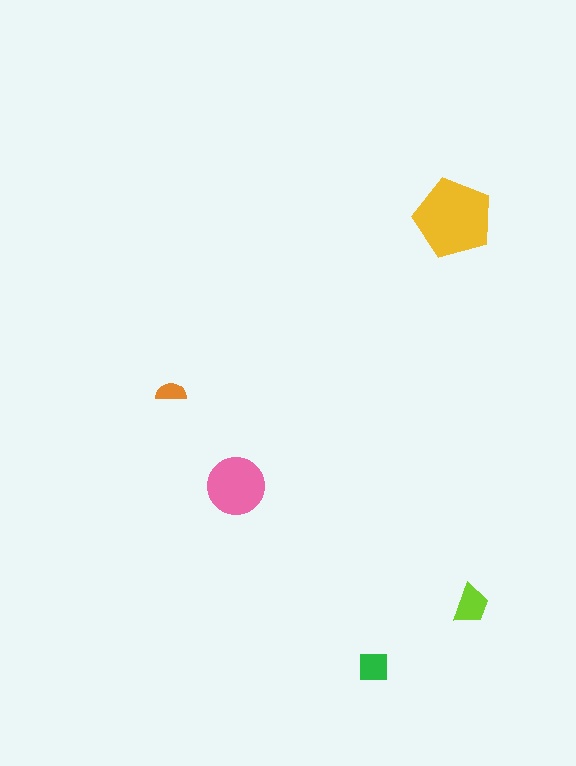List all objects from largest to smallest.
The yellow pentagon, the pink circle, the lime trapezoid, the green square, the orange semicircle.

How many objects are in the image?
There are 5 objects in the image.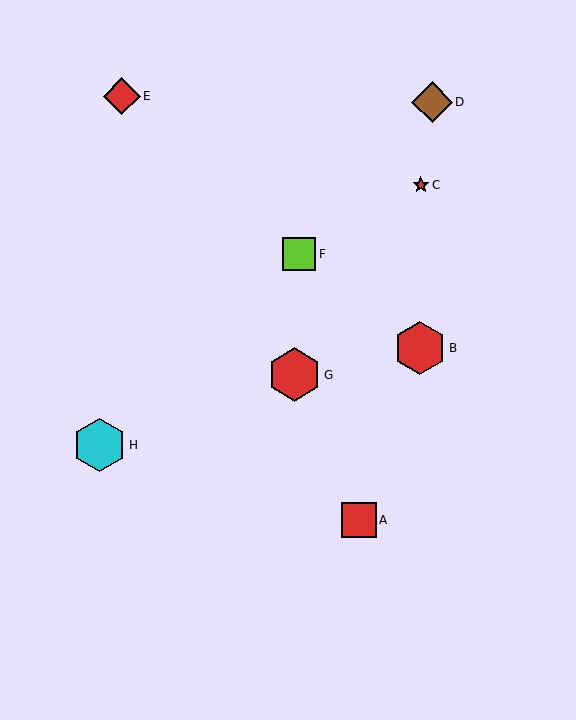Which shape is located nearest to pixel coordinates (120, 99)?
The red diamond (labeled E) at (122, 96) is nearest to that location.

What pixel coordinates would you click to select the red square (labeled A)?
Click at (359, 520) to select the red square A.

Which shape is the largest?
The cyan hexagon (labeled H) is the largest.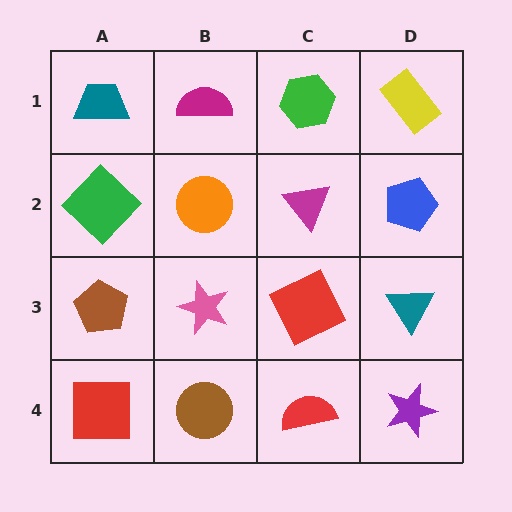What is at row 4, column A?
A red square.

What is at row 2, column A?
A green diamond.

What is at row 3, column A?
A brown pentagon.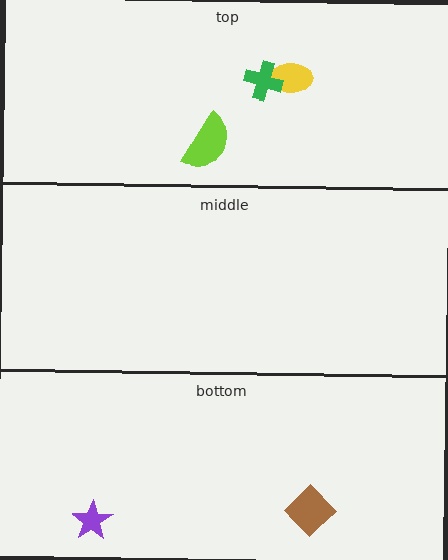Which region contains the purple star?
The bottom region.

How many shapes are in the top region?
3.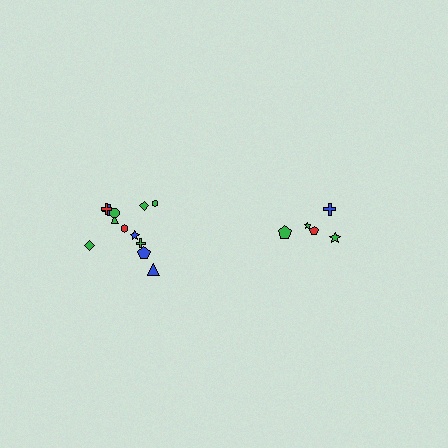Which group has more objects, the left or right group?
The left group.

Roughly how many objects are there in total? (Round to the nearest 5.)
Roughly 15 objects in total.